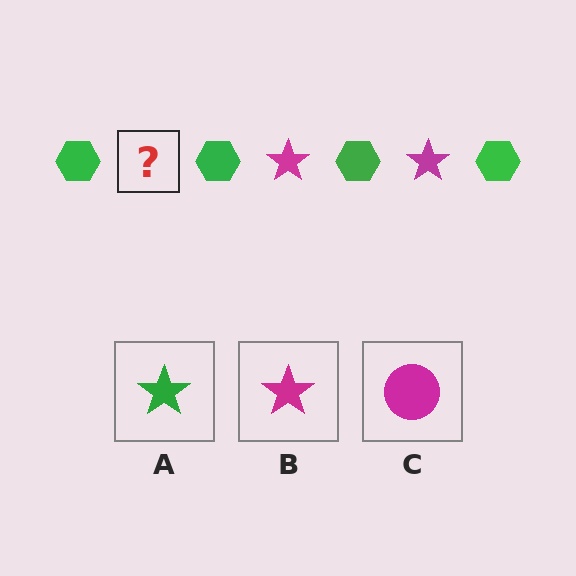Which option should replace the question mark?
Option B.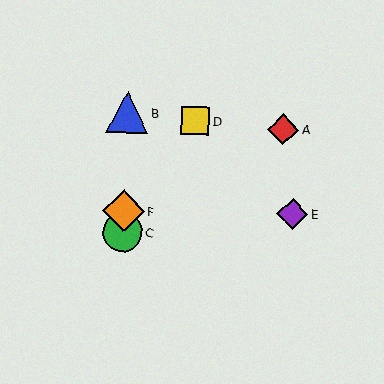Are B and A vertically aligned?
No, B is at x≈127 and A is at x≈283.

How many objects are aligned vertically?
3 objects (B, C, F) are aligned vertically.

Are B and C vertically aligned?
Yes, both are at x≈127.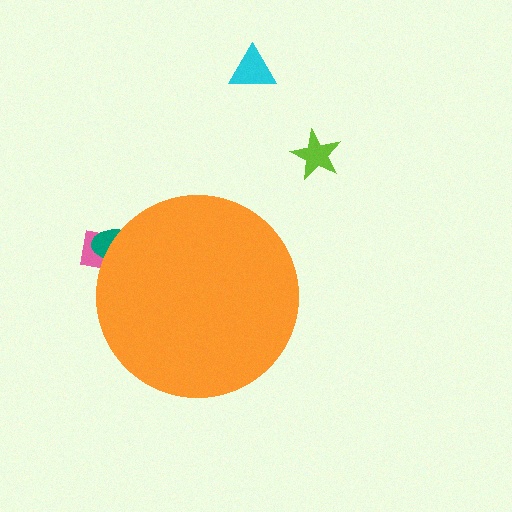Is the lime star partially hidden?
No, the lime star is fully visible.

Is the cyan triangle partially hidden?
No, the cyan triangle is fully visible.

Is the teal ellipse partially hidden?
Yes, the teal ellipse is partially hidden behind the orange circle.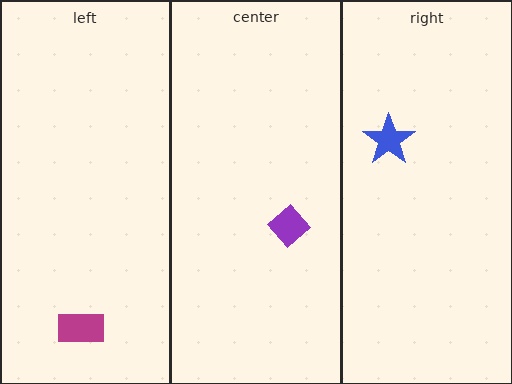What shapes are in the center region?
The purple diamond.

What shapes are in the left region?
The magenta rectangle.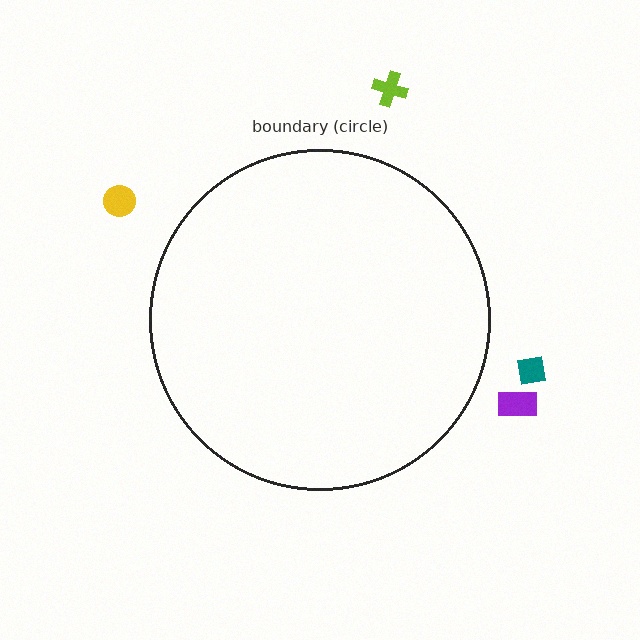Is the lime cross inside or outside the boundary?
Outside.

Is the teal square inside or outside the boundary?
Outside.